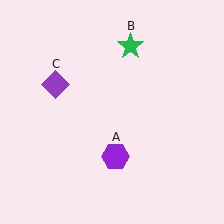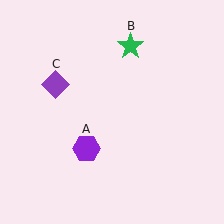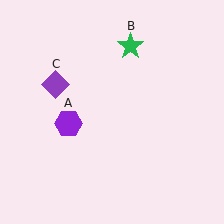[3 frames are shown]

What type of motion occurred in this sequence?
The purple hexagon (object A) rotated clockwise around the center of the scene.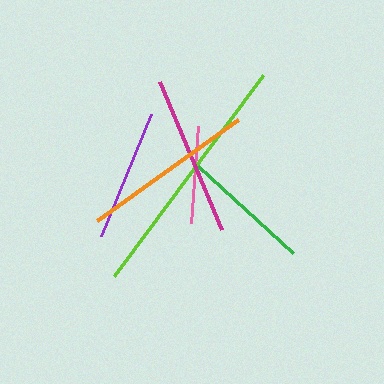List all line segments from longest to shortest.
From longest to shortest: lime, orange, magenta, purple, green, pink.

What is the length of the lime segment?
The lime segment is approximately 250 pixels long.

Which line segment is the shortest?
The pink line is the shortest at approximately 97 pixels.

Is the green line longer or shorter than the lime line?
The lime line is longer than the green line.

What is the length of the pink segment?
The pink segment is approximately 97 pixels long.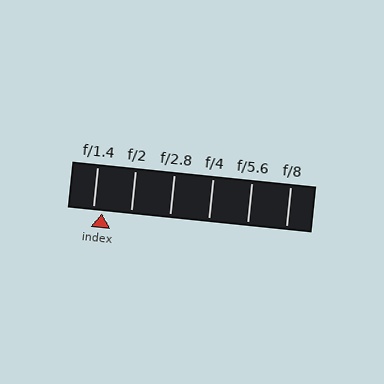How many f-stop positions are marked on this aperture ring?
There are 6 f-stop positions marked.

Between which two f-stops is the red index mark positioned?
The index mark is between f/1.4 and f/2.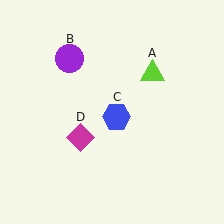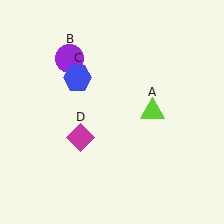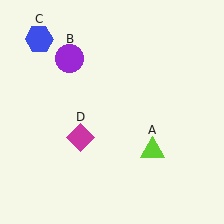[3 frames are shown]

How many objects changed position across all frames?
2 objects changed position: lime triangle (object A), blue hexagon (object C).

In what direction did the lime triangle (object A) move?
The lime triangle (object A) moved down.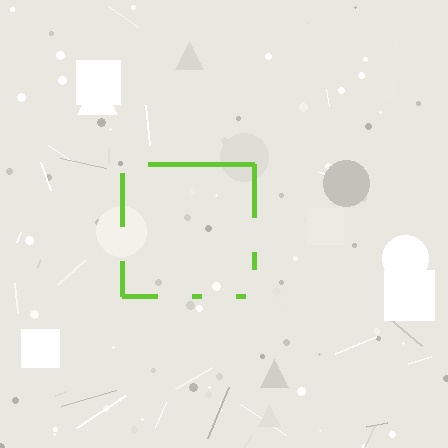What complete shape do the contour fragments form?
The contour fragments form a square.